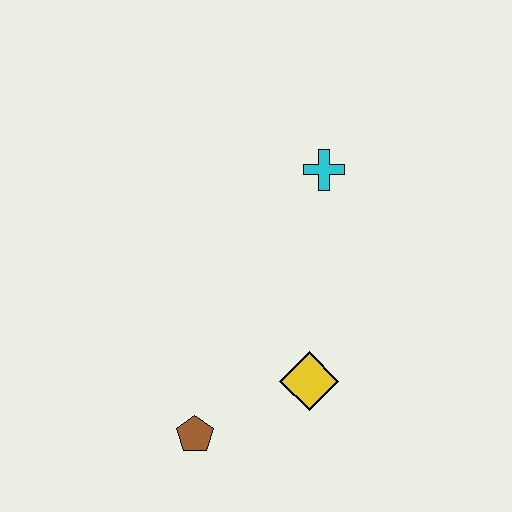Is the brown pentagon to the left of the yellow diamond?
Yes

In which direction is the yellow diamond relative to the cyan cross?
The yellow diamond is below the cyan cross.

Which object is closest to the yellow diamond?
The brown pentagon is closest to the yellow diamond.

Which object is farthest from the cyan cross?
The brown pentagon is farthest from the cyan cross.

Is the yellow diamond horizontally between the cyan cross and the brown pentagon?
Yes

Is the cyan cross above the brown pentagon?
Yes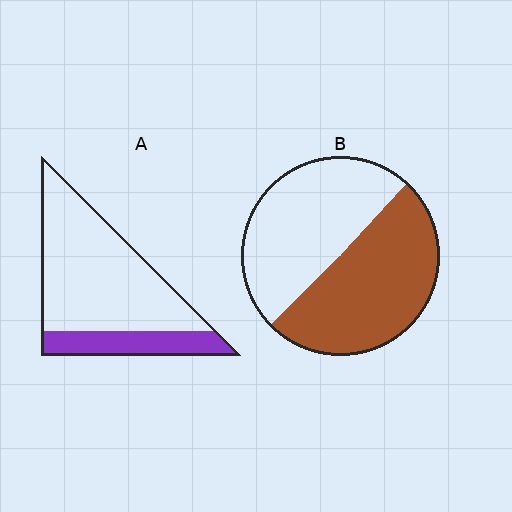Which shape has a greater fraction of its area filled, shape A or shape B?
Shape B.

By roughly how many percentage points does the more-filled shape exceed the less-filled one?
By roughly 30 percentage points (B over A).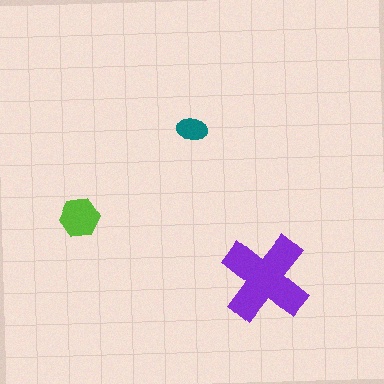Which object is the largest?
The purple cross.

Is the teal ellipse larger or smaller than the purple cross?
Smaller.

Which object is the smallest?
The teal ellipse.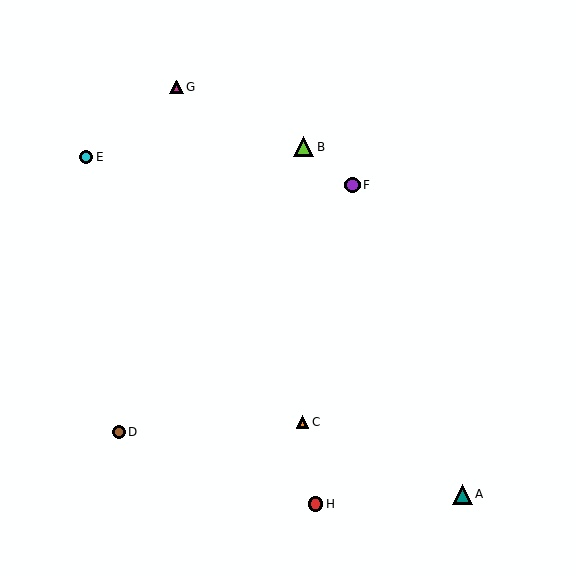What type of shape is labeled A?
Shape A is a teal triangle.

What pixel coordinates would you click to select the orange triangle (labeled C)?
Click at (302, 422) to select the orange triangle C.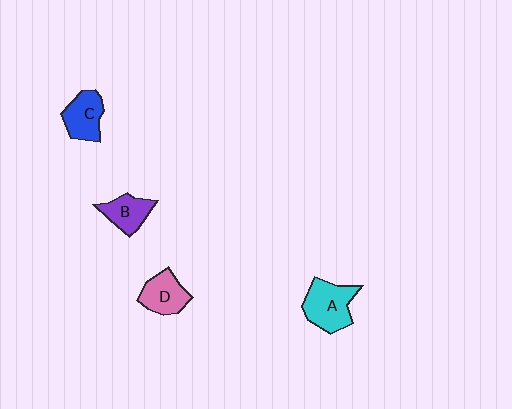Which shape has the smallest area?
Shape B (purple).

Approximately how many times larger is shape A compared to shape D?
Approximately 1.3 times.